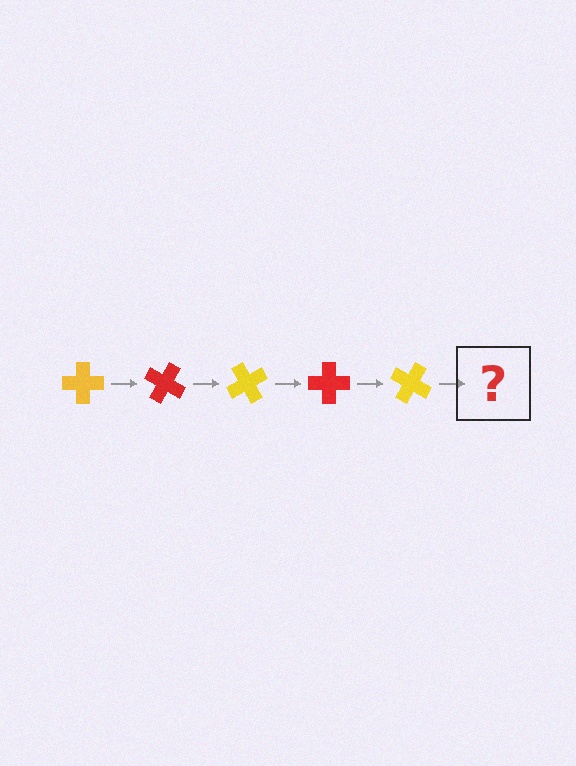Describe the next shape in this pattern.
It should be a red cross, rotated 150 degrees from the start.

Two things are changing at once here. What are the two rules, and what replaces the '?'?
The two rules are that it rotates 30 degrees each step and the color cycles through yellow and red. The '?' should be a red cross, rotated 150 degrees from the start.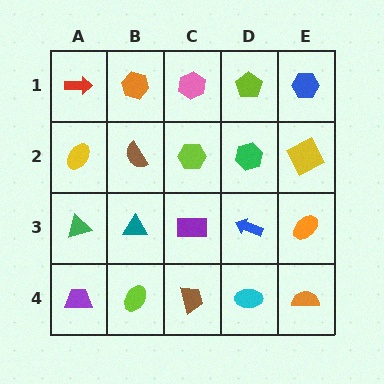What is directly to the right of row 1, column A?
An orange hexagon.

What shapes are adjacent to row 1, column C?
A lime hexagon (row 2, column C), an orange hexagon (row 1, column B), a lime pentagon (row 1, column D).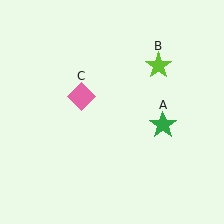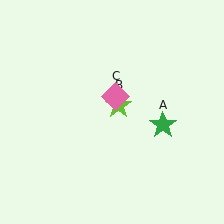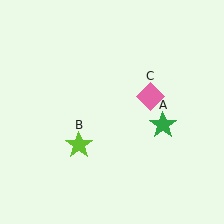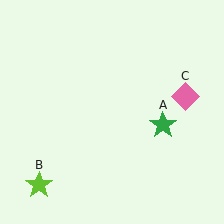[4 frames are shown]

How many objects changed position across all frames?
2 objects changed position: lime star (object B), pink diamond (object C).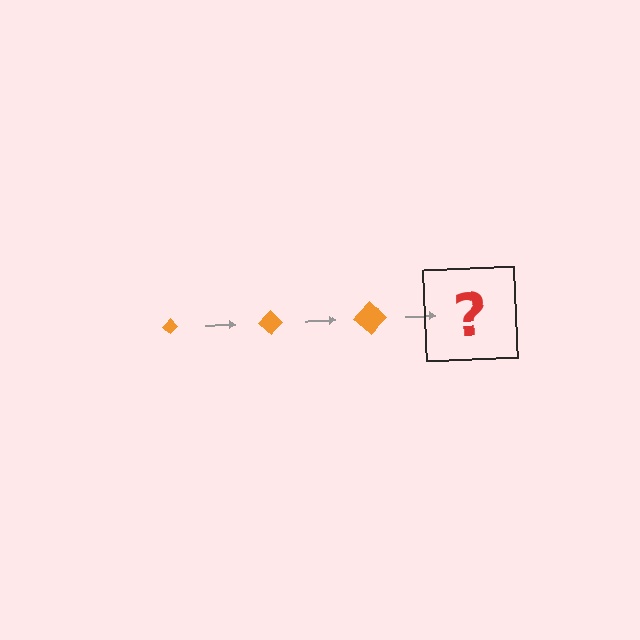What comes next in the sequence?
The next element should be an orange diamond, larger than the previous one.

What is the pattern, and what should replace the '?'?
The pattern is that the diamond gets progressively larger each step. The '?' should be an orange diamond, larger than the previous one.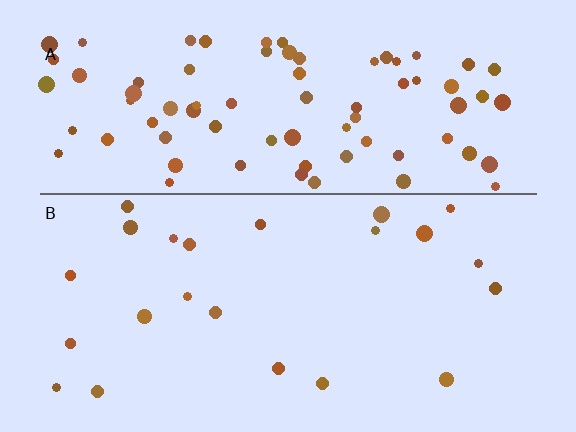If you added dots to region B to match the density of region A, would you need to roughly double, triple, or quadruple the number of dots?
Approximately quadruple.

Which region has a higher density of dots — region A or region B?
A (the top).